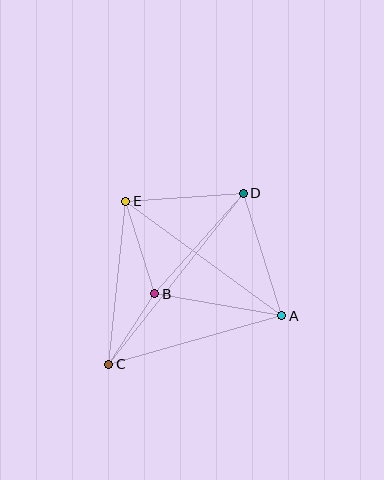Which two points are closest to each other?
Points B and C are closest to each other.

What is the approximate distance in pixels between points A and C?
The distance between A and C is approximately 180 pixels.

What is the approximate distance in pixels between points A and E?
The distance between A and E is approximately 194 pixels.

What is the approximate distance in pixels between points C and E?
The distance between C and E is approximately 164 pixels.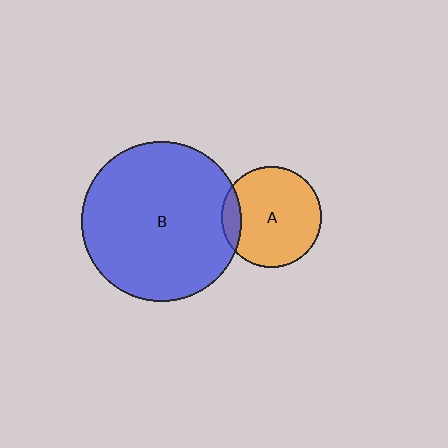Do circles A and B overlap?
Yes.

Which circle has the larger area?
Circle B (blue).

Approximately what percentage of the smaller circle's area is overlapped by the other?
Approximately 10%.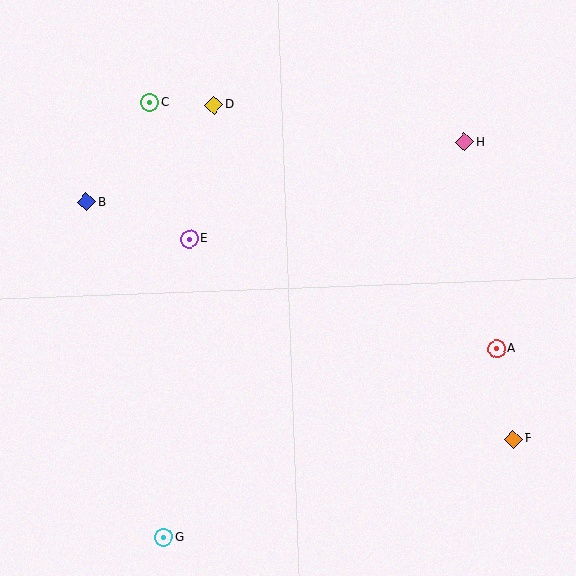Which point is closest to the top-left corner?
Point C is closest to the top-left corner.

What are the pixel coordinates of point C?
Point C is at (150, 102).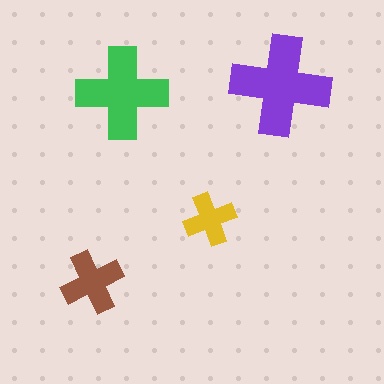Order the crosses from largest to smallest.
the purple one, the green one, the brown one, the yellow one.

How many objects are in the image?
There are 4 objects in the image.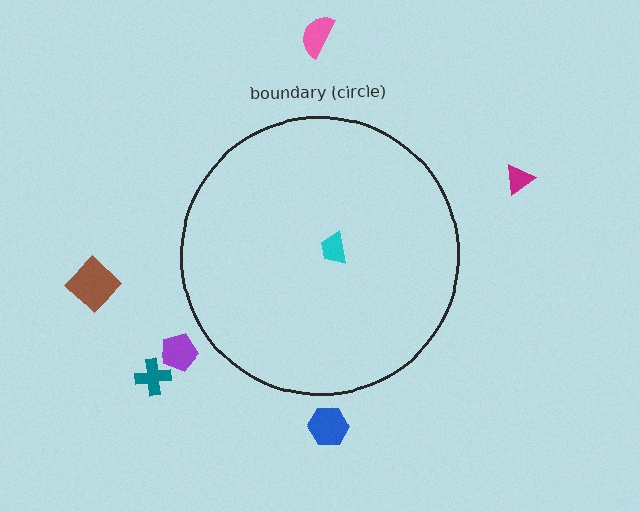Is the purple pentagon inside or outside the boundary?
Outside.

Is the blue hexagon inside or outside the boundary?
Outside.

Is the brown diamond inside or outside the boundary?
Outside.